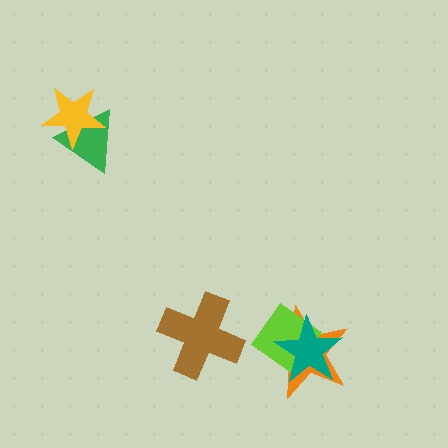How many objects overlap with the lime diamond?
2 objects overlap with the lime diamond.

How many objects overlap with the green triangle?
1 object overlaps with the green triangle.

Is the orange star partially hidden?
Yes, it is partially covered by another shape.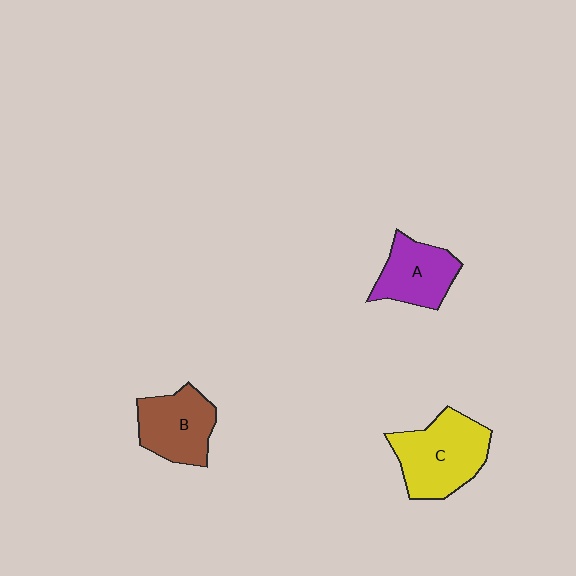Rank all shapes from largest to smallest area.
From largest to smallest: C (yellow), B (brown), A (purple).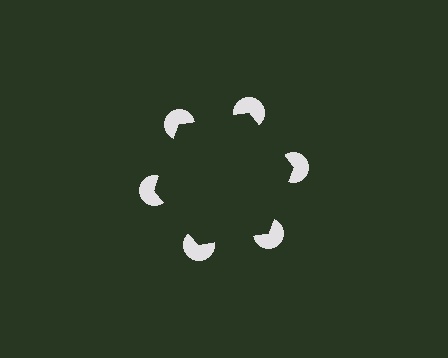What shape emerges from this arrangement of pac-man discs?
An illusory hexagon — its edges are inferred from the aligned wedge cuts in the pac-man discs, not physically drawn.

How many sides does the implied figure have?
6 sides.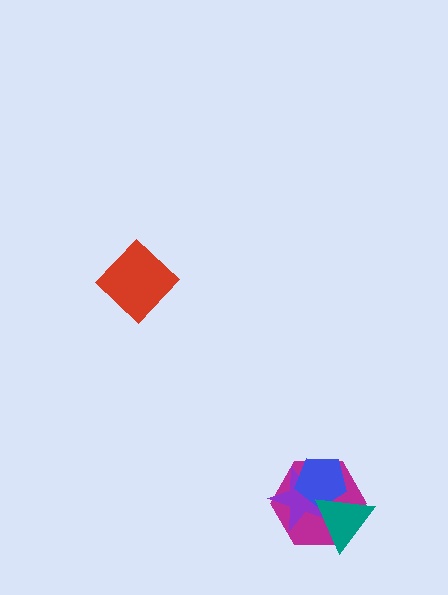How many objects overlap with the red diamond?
0 objects overlap with the red diamond.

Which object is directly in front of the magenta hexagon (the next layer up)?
The purple star is directly in front of the magenta hexagon.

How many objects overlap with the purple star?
3 objects overlap with the purple star.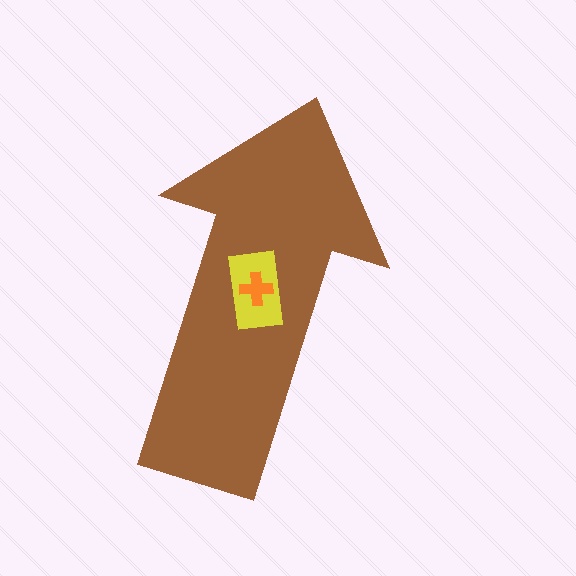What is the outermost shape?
The brown arrow.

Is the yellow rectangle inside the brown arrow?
Yes.